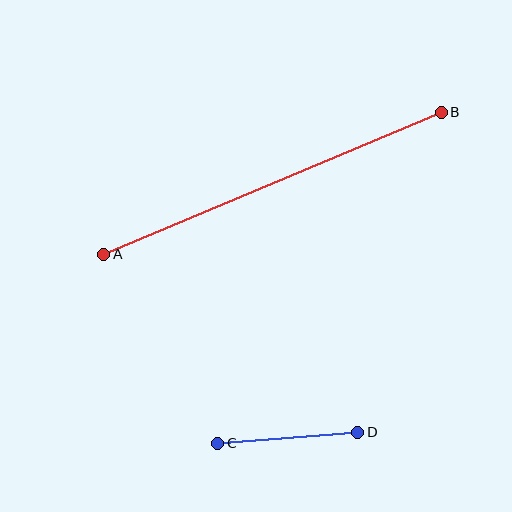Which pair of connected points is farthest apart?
Points A and B are farthest apart.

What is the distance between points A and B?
The distance is approximately 366 pixels.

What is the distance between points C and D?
The distance is approximately 141 pixels.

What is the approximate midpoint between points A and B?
The midpoint is at approximately (273, 183) pixels.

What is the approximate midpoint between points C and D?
The midpoint is at approximately (288, 438) pixels.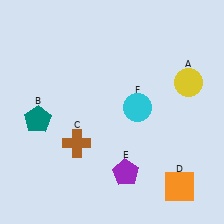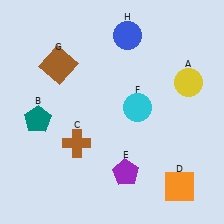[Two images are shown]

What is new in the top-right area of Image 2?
A blue circle (H) was added in the top-right area of Image 2.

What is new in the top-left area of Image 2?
A brown square (G) was added in the top-left area of Image 2.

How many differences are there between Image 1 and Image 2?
There are 2 differences between the two images.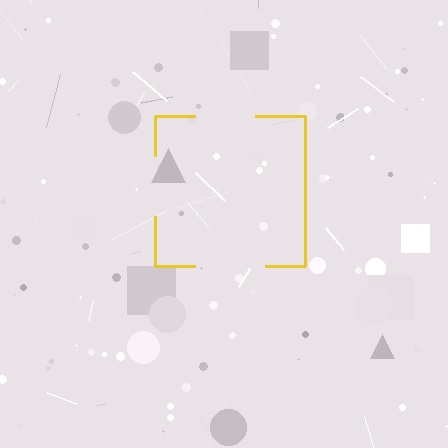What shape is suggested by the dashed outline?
The dashed outline suggests a square.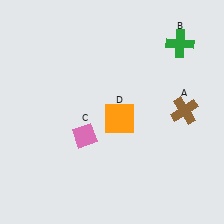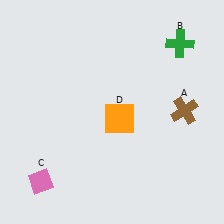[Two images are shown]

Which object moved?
The pink diamond (C) moved down.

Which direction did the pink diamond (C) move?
The pink diamond (C) moved down.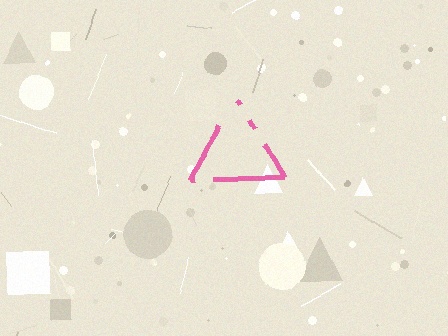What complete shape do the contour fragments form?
The contour fragments form a triangle.